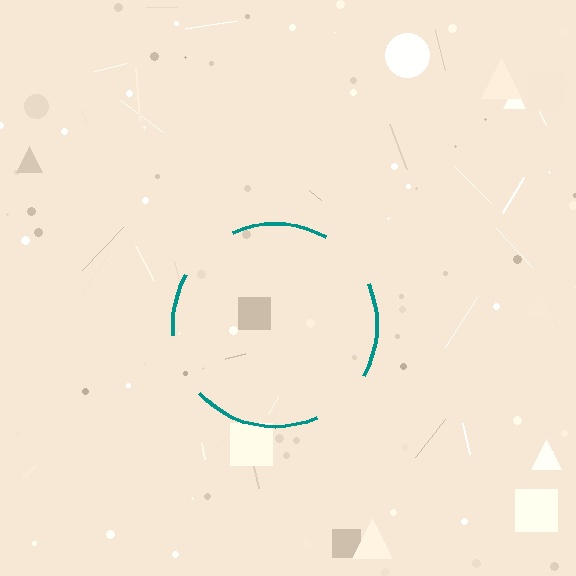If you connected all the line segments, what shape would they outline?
They would outline a circle.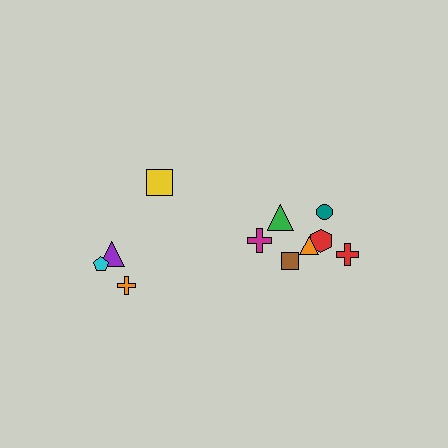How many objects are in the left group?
There are 4 objects.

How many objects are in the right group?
There are 7 objects.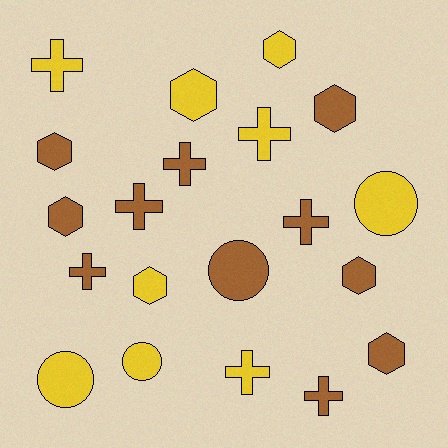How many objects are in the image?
There are 20 objects.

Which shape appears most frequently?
Hexagon, with 8 objects.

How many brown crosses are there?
There are 5 brown crosses.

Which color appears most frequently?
Brown, with 11 objects.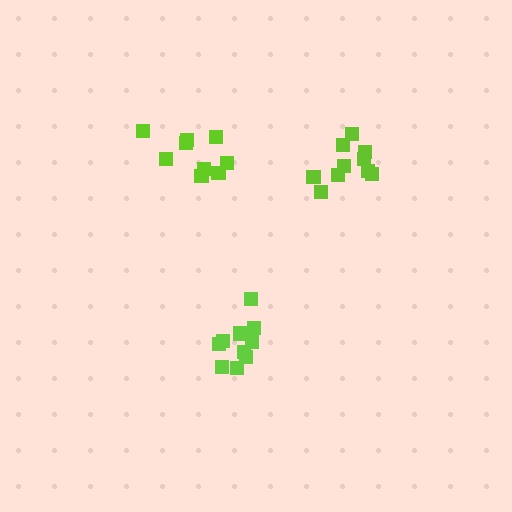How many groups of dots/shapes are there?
There are 3 groups.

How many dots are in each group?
Group 1: 10 dots, Group 2: 9 dots, Group 3: 10 dots (29 total).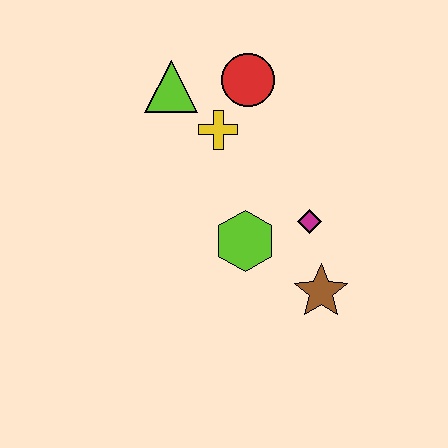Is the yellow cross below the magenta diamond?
No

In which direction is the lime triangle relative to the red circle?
The lime triangle is to the left of the red circle.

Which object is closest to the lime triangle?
The yellow cross is closest to the lime triangle.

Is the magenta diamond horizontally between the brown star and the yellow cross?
Yes